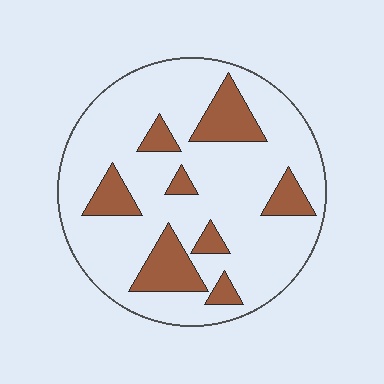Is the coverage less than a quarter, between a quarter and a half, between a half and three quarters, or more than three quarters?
Less than a quarter.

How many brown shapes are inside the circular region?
8.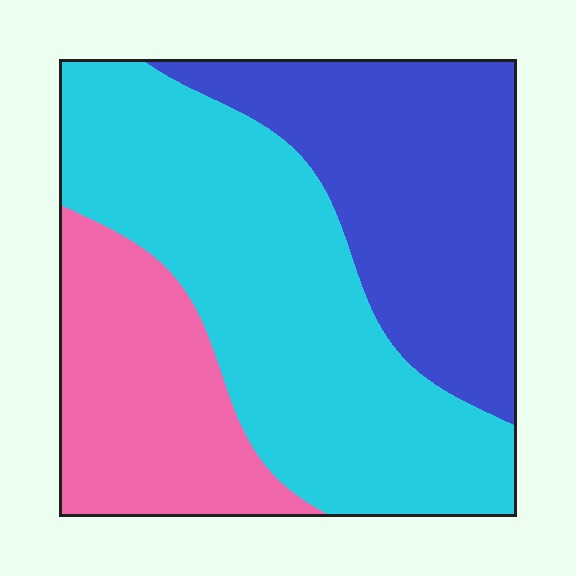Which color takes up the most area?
Cyan, at roughly 45%.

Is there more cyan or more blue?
Cyan.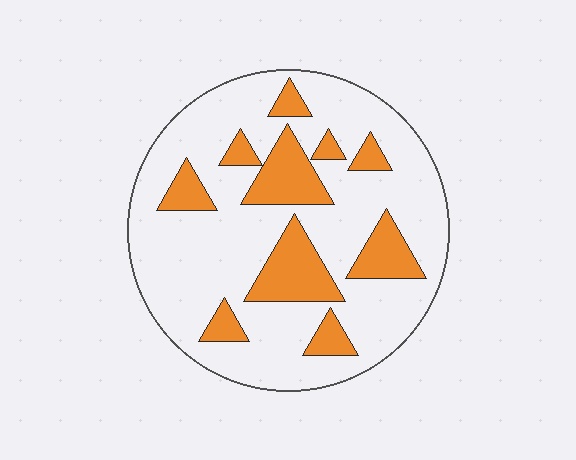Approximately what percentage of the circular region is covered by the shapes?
Approximately 25%.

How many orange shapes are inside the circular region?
10.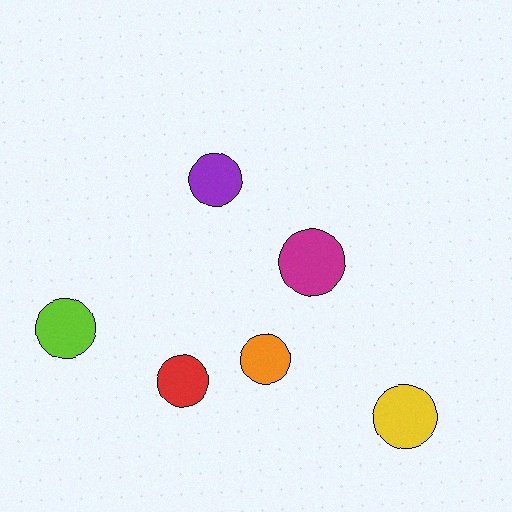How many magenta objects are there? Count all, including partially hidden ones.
There is 1 magenta object.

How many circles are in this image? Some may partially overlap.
There are 6 circles.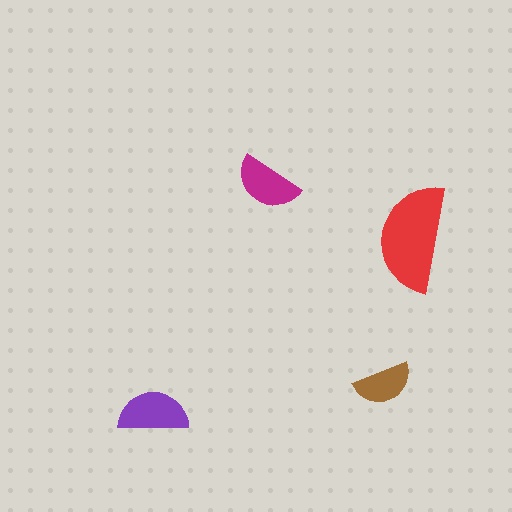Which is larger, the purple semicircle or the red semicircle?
The red one.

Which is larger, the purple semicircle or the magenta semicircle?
The purple one.